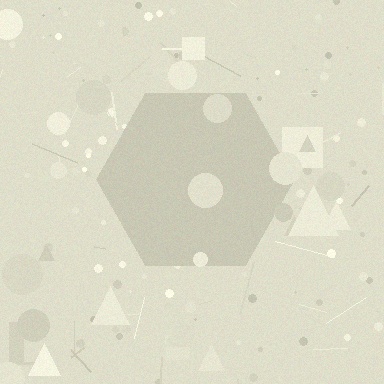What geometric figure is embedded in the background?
A hexagon is embedded in the background.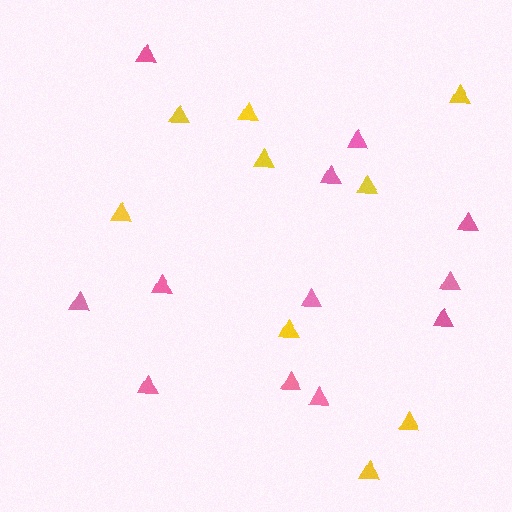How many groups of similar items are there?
There are 2 groups: one group of yellow triangles (9) and one group of pink triangles (12).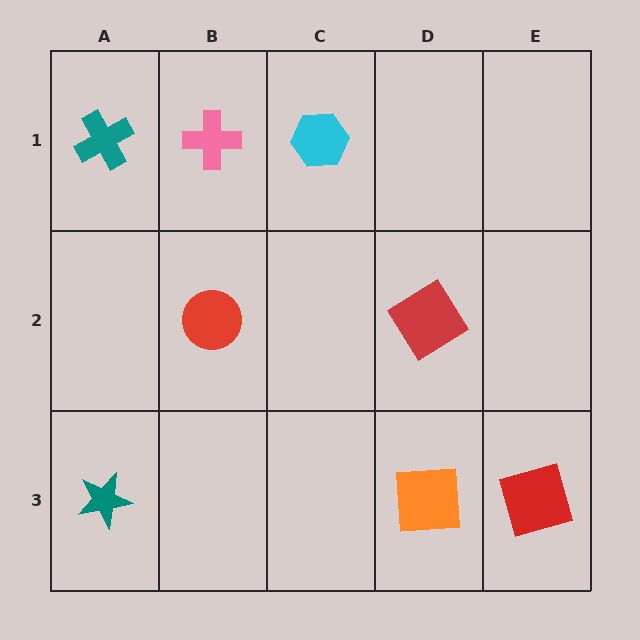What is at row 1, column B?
A pink cross.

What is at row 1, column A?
A teal cross.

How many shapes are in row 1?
3 shapes.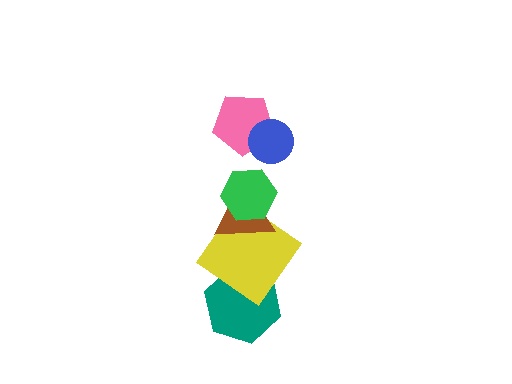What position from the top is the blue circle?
The blue circle is 1st from the top.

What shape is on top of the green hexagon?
The pink pentagon is on top of the green hexagon.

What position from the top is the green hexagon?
The green hexagon is 3rd from the top.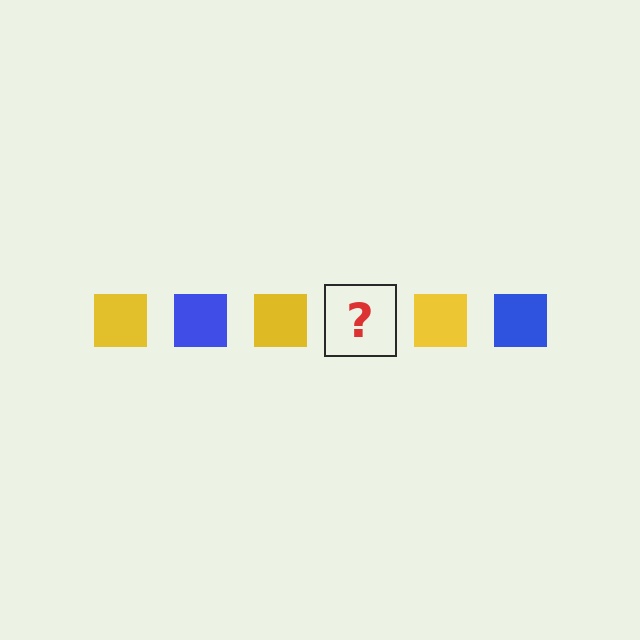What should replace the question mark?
The question mark should be replaced with a blue square.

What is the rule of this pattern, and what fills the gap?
The rule is that the pattern cycles through yellow, blue squares. The gap should be filled with a blue square.